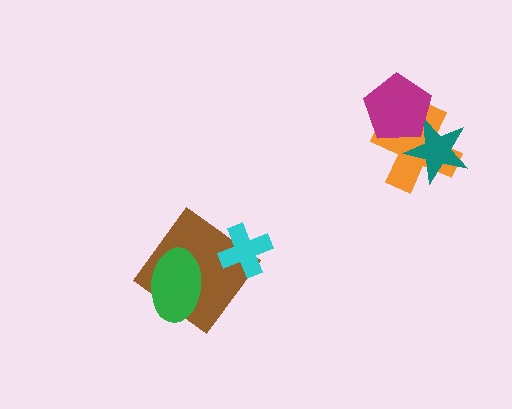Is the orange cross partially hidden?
Yes, it is partially covered by another shape.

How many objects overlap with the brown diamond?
2 objects overlap with the brown diamond.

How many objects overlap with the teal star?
2 objects overlap with the teal star.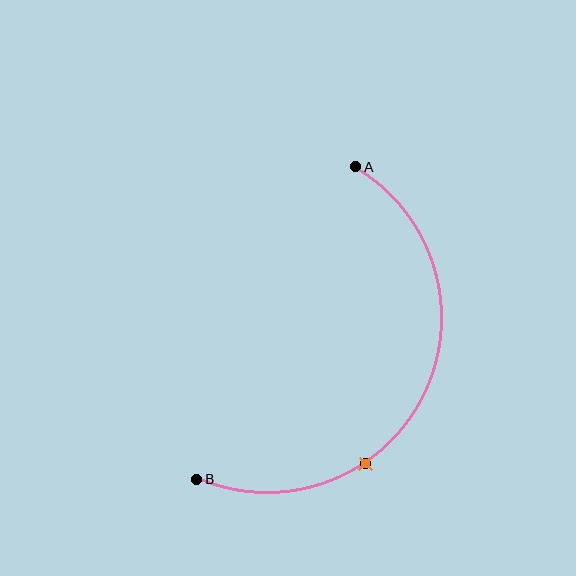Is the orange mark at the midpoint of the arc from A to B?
No. The orange mark lies on the arc but is closer to endpoint B. The arc midpoint would be at the point on the curve equidistant along the arc from both A and B.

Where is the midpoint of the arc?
The arc midpoint is the point on the curve farthest from the straight line joining A and B. It sits to the right of that line.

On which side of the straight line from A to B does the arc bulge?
The arc bulges to the right of the straight line connecting A and B.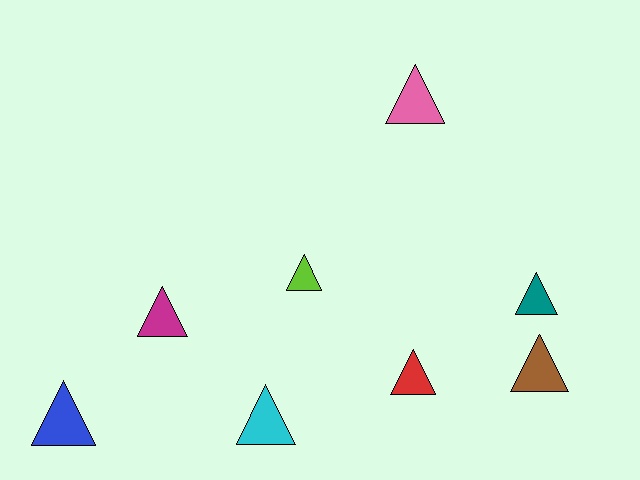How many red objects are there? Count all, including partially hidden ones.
There is 1 red object.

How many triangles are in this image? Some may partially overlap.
There are 8 triangles.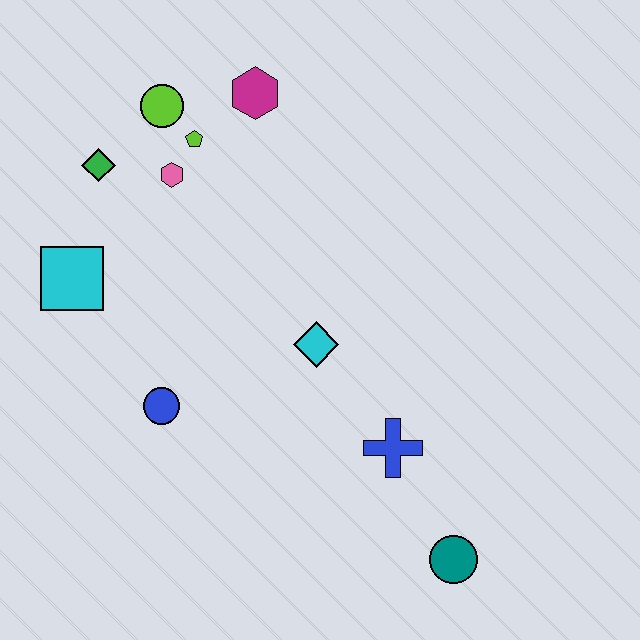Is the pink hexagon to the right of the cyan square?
Yes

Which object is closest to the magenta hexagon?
The lime pentagon is closest to the magenta hexagon.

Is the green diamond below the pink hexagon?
No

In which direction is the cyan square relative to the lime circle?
The cyan square is below the lime circle.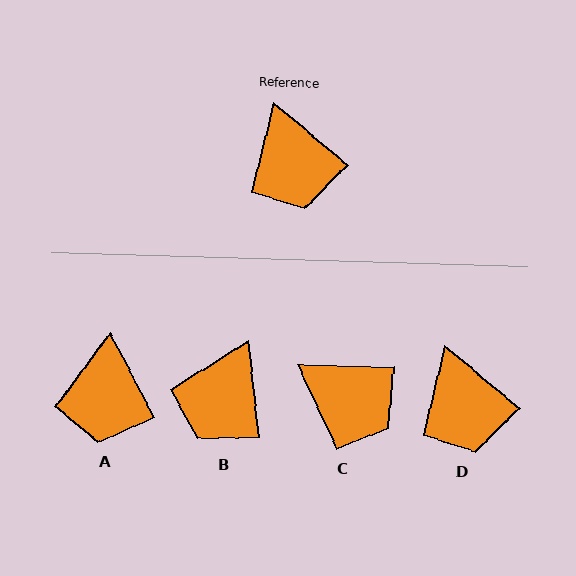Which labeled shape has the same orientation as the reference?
D.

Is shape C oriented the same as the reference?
No, it is off by about 39 degrees.